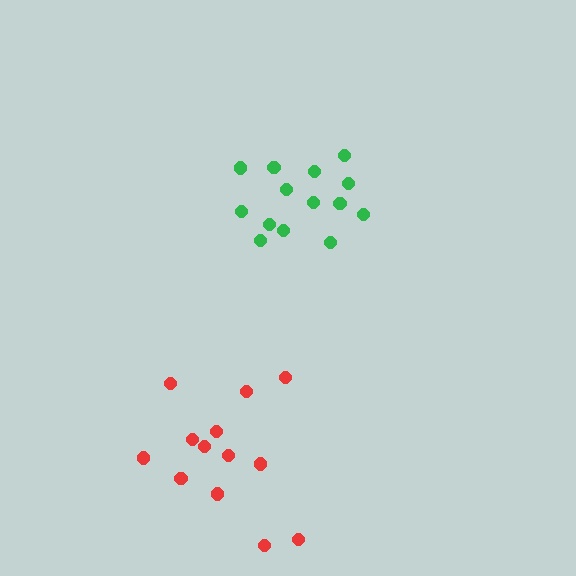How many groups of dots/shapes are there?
There are 2 groups.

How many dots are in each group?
Group 1: 14 dots, Group 2: 13 dots (27 total).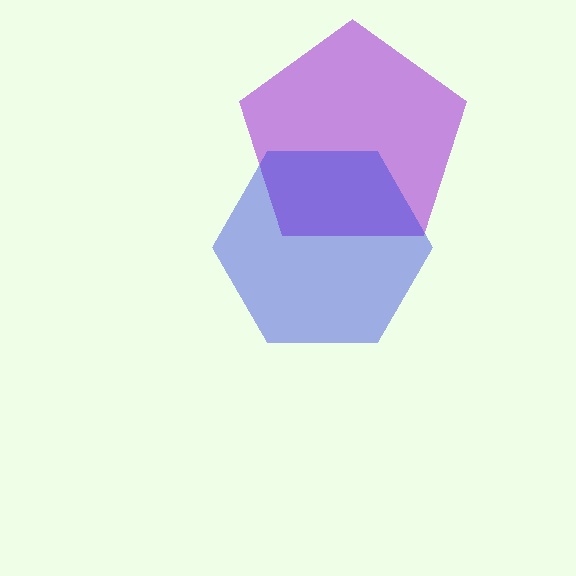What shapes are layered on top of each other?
The layered shapes are: a purple pentagon, a blue hexagon.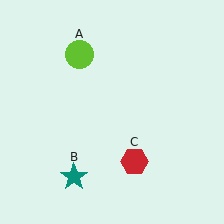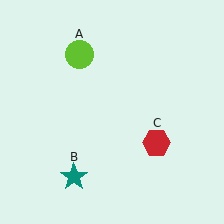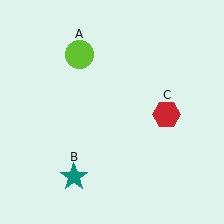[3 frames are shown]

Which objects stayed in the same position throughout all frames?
Lime circle (object A) and teal star (object B) remained stationary.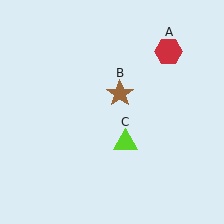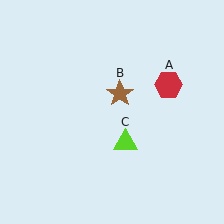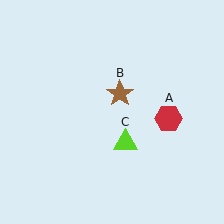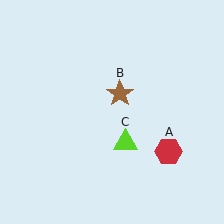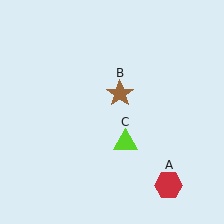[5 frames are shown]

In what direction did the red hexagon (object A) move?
The red hexagon (object A) moved down.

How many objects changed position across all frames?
1 object changed position: red hexagon (object A).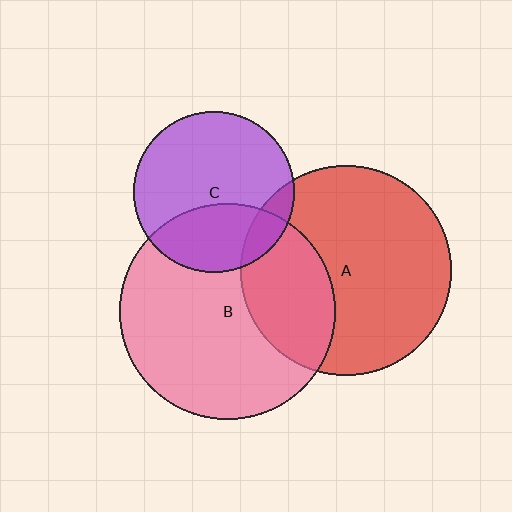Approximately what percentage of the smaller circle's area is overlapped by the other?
Approximately 10%.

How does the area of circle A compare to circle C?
Approximately 1.7 times.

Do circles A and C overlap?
Yes.